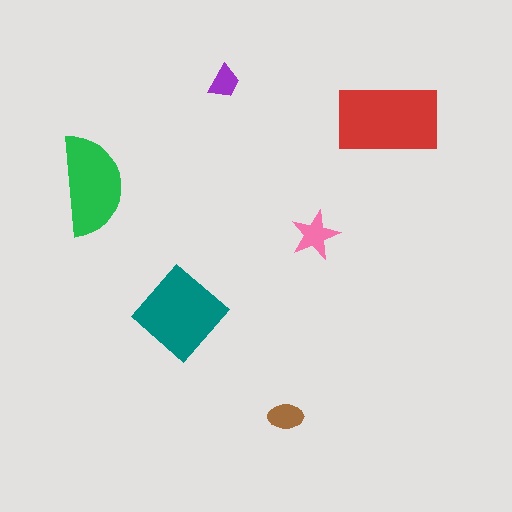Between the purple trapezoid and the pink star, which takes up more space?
The pink star.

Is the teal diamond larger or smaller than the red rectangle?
Smaller.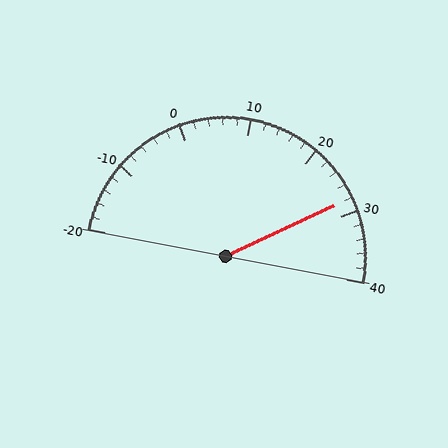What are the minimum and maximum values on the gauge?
The gauge ranges from -20 to 40.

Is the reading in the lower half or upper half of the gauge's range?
The reading is in the upper half of the range (-20 to 40).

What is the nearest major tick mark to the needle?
The nearest major tick mark is 30.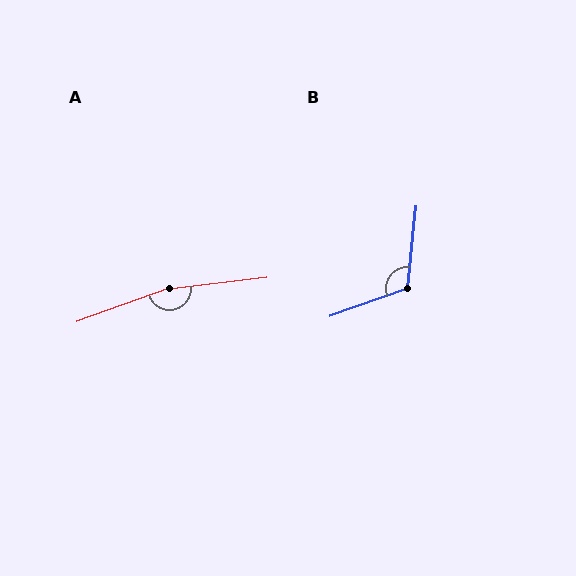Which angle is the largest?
A, at approximately 166 degrees.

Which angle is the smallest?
B, at approximately 115 degrees.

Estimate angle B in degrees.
Approximately 115 degrees.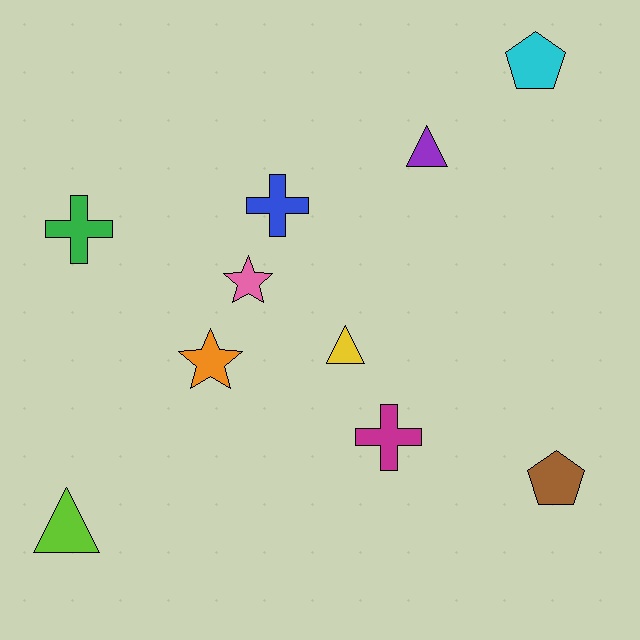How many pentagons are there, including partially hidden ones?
There are 2 pentagons.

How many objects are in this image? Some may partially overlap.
There are 10 objects.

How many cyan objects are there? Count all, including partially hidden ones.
There is 1 cyan object.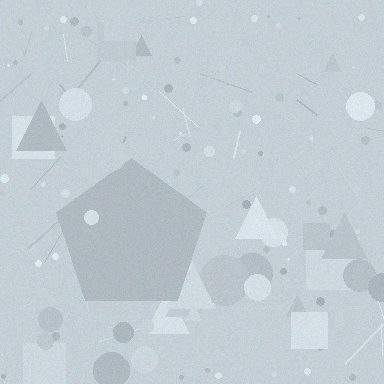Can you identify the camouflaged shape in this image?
The camouflaged shape is a pentagon.